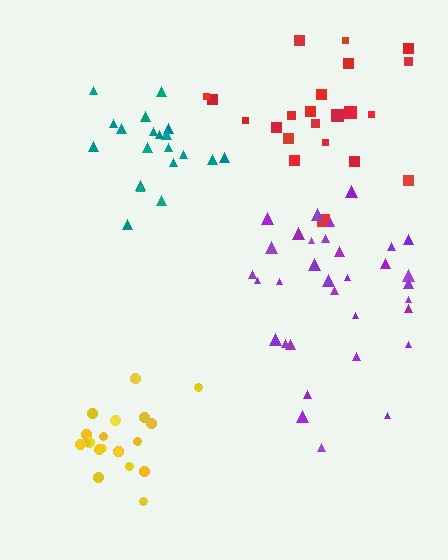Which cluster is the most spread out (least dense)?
Red.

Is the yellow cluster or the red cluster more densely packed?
Yellow.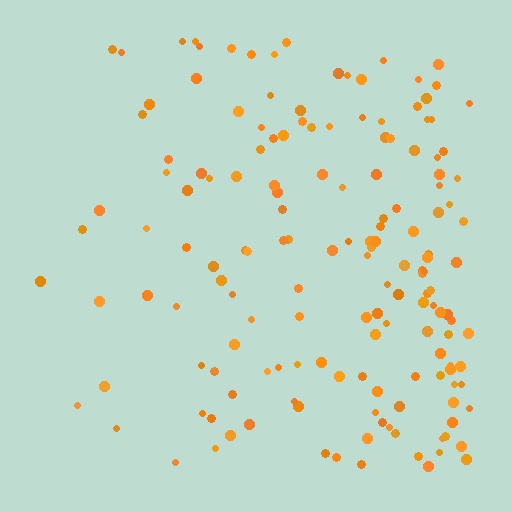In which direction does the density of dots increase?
From left to right, with the right side densest.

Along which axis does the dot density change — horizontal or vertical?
Horizontal.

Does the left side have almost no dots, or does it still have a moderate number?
Still a moderate number, just noticeably fewer than the right.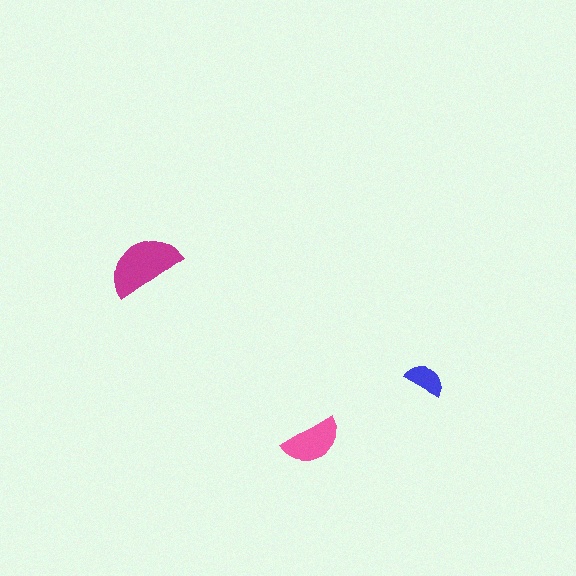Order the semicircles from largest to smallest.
the magenta one, the pink one, the blue one.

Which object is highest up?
The magenta semicircle is topmost.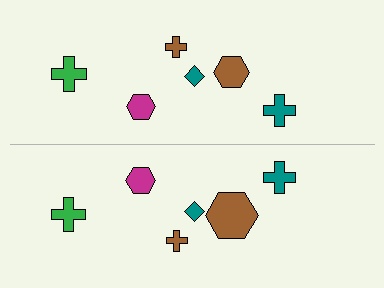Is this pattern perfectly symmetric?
No, the pattern is not perfectly symmetric. The brown hexagon on the bottom side has a different size than its mirror counterpart.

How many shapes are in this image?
There are 12 shapes in this image.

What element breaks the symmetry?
The brown hexagon on the bottom side has a different size than its mirror counterpart.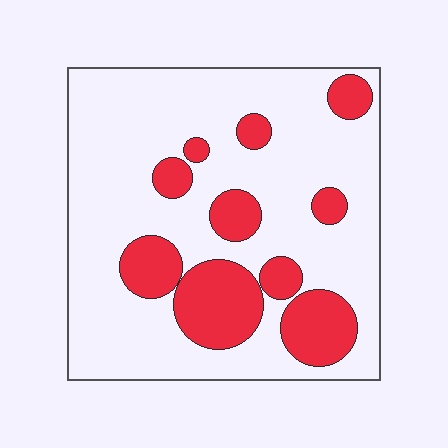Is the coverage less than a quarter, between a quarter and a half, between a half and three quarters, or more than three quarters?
Less than a quarter.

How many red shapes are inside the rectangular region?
10.